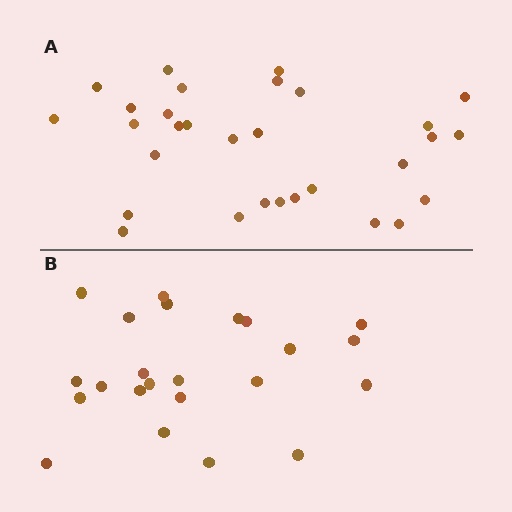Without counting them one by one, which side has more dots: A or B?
Region A (the top region) has more dots.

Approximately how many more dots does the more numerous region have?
Region A has roughly 8 or so more dots than region B.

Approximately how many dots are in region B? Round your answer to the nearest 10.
About 20 dots. (The exact count is 23, which rounds to 20.)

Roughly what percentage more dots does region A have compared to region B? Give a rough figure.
About 30% more.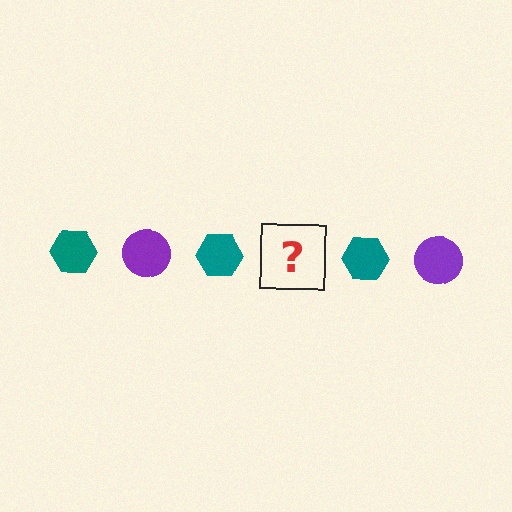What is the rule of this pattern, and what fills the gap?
The rule is that the pattern alternates between teal hexagon and purple circle. The gap should be filled with a purple circle.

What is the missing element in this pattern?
The missing element is a purple circle.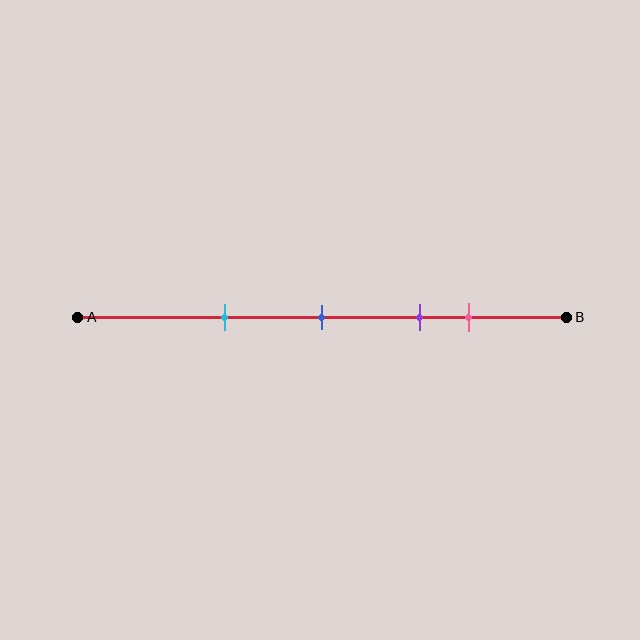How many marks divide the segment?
There are 4 marks dividing the segment.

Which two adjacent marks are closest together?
The purple and pink marks are the closest adjacent pair.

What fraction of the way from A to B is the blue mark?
The blue mark is approximately 50% (0.5) of the way from A to B.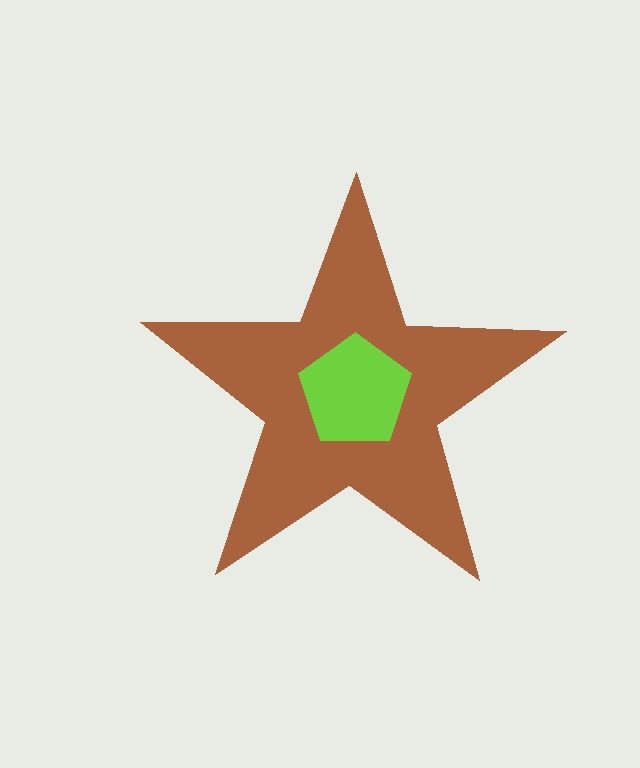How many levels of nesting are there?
2.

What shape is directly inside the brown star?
The lime pentagon.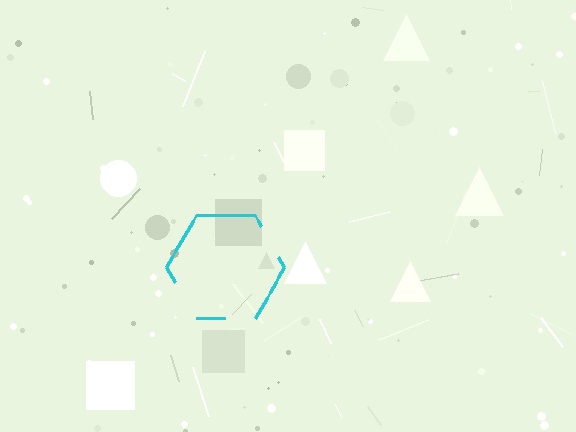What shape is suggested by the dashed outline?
The dashed outline suggests a hexagon.